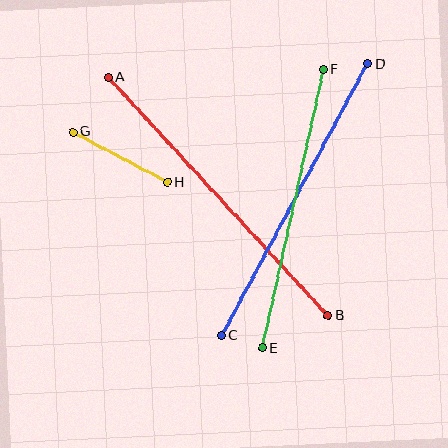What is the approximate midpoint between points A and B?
The midpoint is at approximately (218, 196) pixels.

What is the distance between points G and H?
The distance is approximately 107 pixels.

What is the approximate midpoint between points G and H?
The midpoint is at approximately (120, 157) pixels.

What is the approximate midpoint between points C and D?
The midpoint is at approximately (295, 200) pixels.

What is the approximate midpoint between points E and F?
The midpoint is at approximately (293, 209) pixels.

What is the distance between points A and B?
The distance is approximately 324 pixels.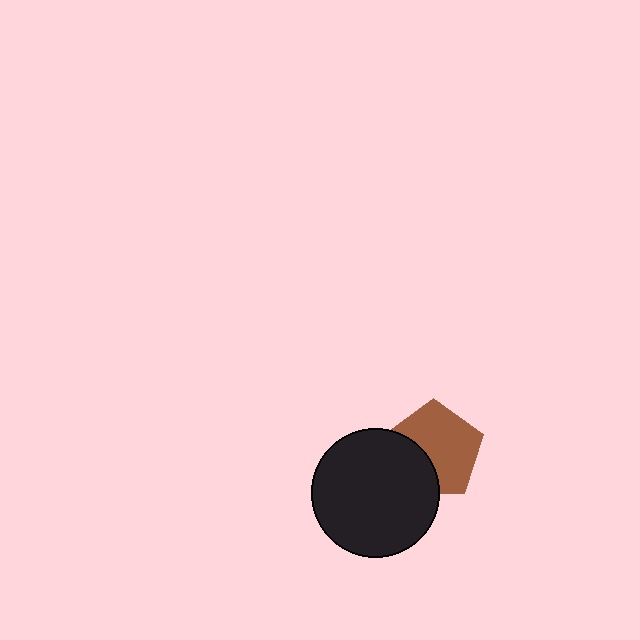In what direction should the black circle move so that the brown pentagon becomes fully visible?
The black circle should move toward the lower-left. That is the shortest direction to clear the overlap and leave the brown pentagon fully visible.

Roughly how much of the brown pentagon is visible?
Most of it is visible (roughly 67%).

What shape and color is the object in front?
The object in front is a black circle.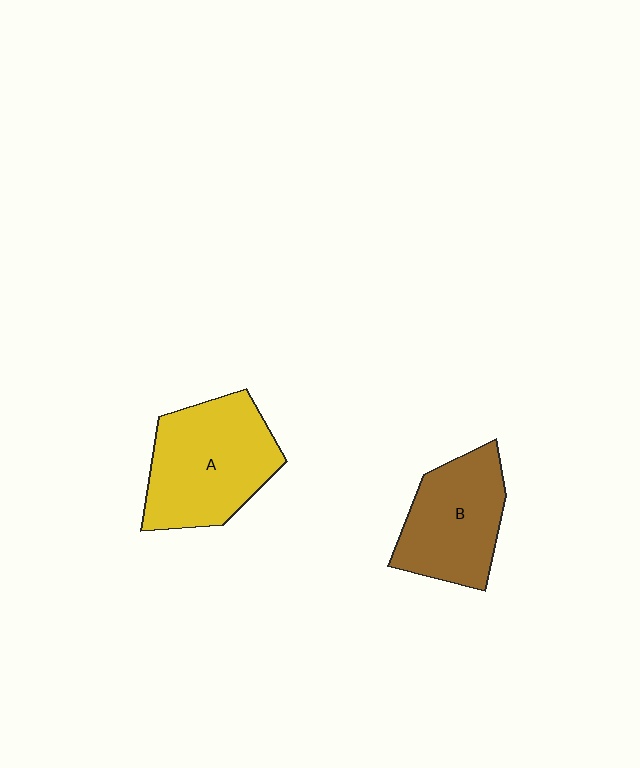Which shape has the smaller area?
Shape B (brown).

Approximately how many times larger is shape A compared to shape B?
Approximately 1.2 times.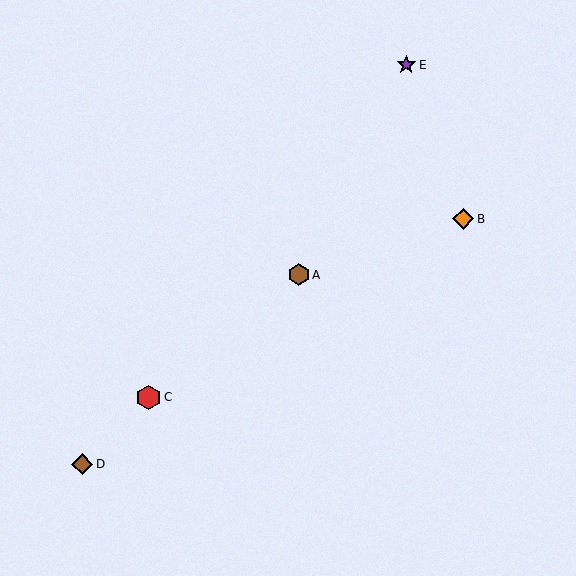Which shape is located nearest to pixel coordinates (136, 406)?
The red hexagon (labeled C) at (148, 397) is nearest to that location.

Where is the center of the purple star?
The center of the purple star is at (406, 65).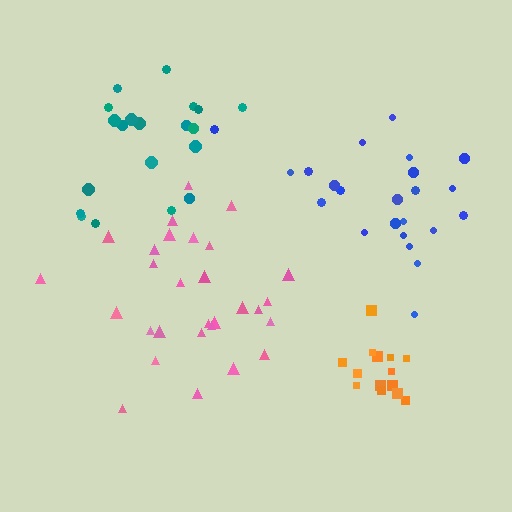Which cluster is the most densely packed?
Orange.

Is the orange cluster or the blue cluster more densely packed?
Orange.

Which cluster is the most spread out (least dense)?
Pink.